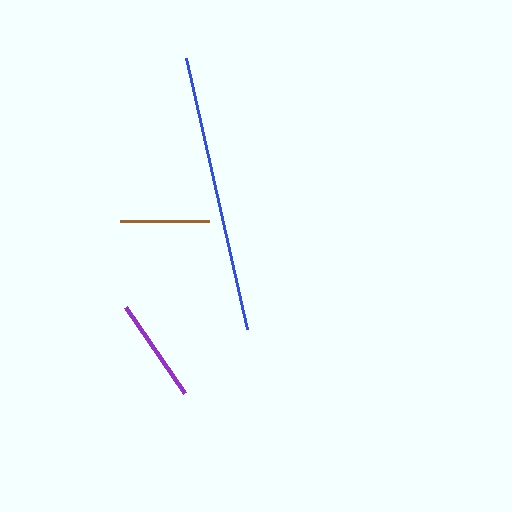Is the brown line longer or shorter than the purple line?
The purple line is longer than the brown line.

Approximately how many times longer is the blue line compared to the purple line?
The blue line is approximately 2.7 times the length of the purple line.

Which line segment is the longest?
The blue line is the longest at approximately 278 pixels.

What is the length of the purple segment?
The purple segment is approximately 104 pixels long.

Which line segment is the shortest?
The brown line is the shortest at approximately 90 pixels.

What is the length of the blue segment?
The blue segment is approximately 278 pixels long.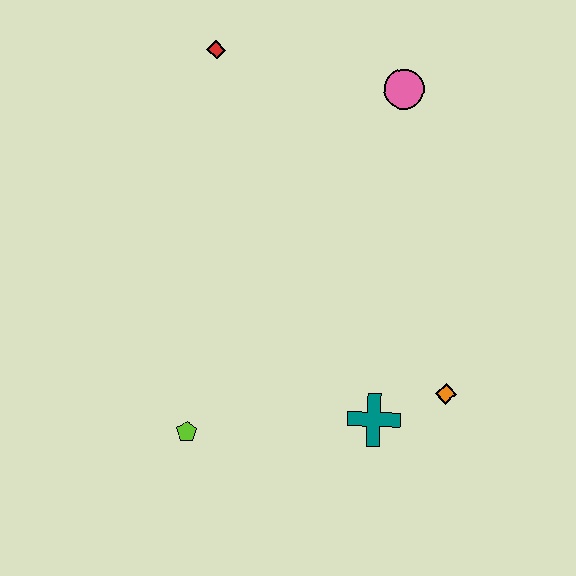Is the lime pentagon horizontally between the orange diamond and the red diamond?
No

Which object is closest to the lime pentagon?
The teal cross is closest to the lime pentagon.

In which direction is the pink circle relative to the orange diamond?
The pink circle is above the orange diamond.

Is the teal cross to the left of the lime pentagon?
No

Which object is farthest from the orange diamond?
The red diamond is farthest from the orange diamond.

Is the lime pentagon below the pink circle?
Yes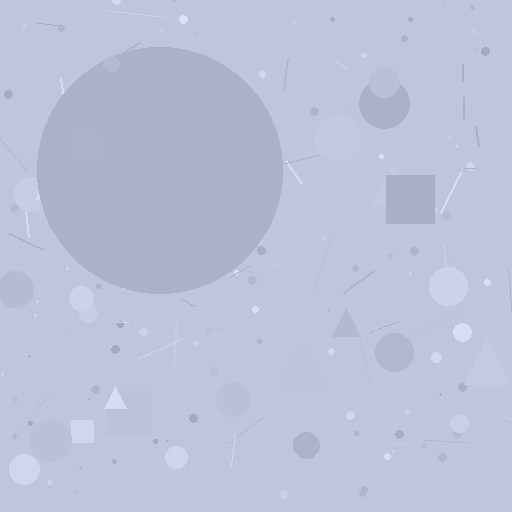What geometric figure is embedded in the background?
A circle is embedded in the background.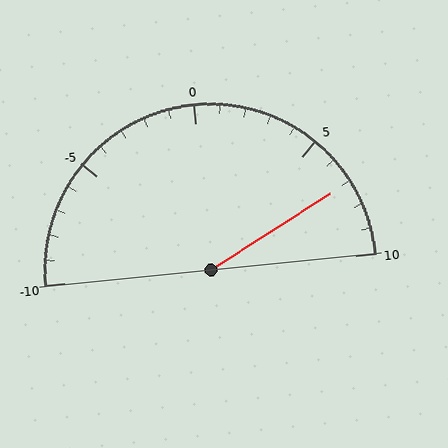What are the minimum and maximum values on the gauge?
The gauge ranges from -10 to 10.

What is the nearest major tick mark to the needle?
The nearest major tick mark is 5.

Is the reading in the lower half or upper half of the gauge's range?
The reading is in the upper half of the range (-10 to 10).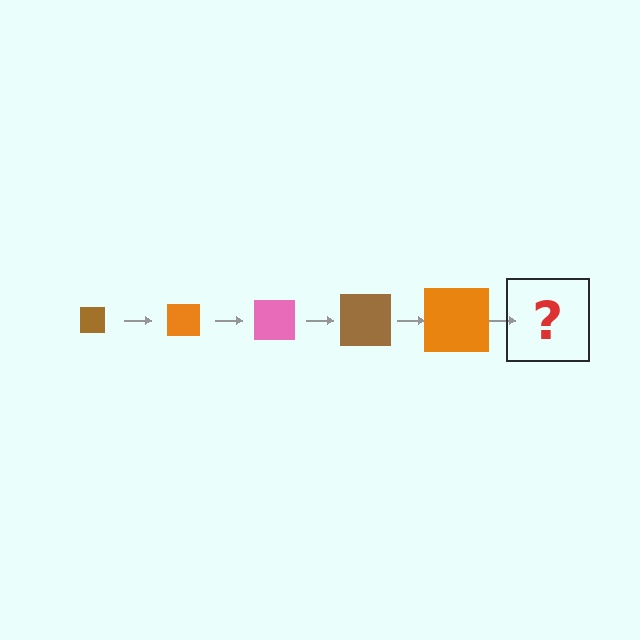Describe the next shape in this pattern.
It should be a pink square, larger than the previous one.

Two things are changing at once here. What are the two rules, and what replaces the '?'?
The two rules are that the square grows larger each step and the color cycles through brown, orange, and pink. The '?' should be a pink square, larger than the previous one.